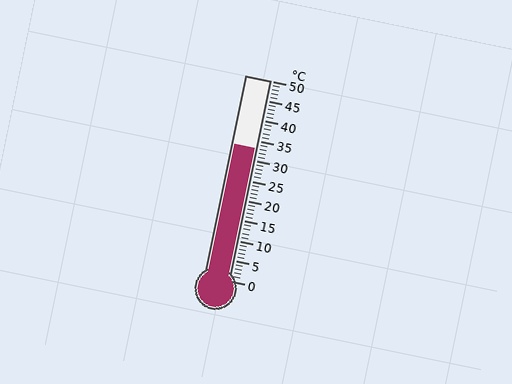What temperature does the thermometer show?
The thermometer shows approximately 33°C.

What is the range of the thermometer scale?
The thermometer scale ranges from 0°C to 50°C.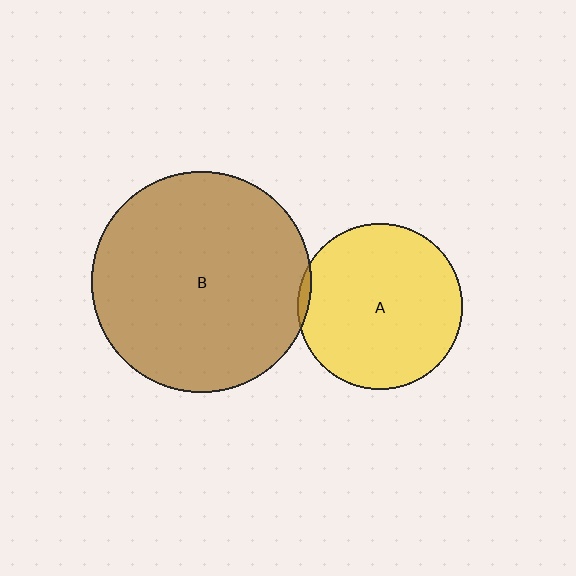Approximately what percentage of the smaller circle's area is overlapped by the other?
Approximately 5%.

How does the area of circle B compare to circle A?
Approximately 1.8 times.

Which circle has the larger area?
Circle B (brown).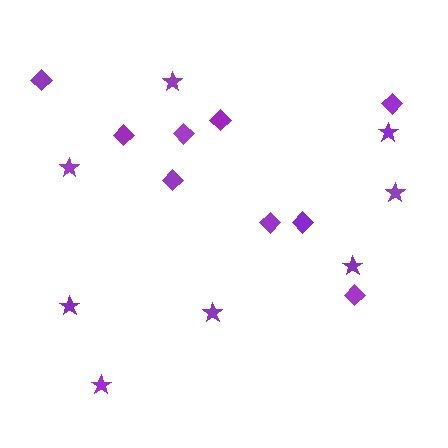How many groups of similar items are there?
There are 2 groups: one group of diamonds (9) and one group of stars (8).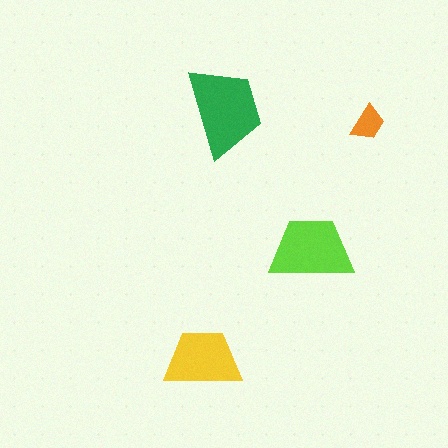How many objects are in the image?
There are 4 objects in the image.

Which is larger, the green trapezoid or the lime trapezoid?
The green one.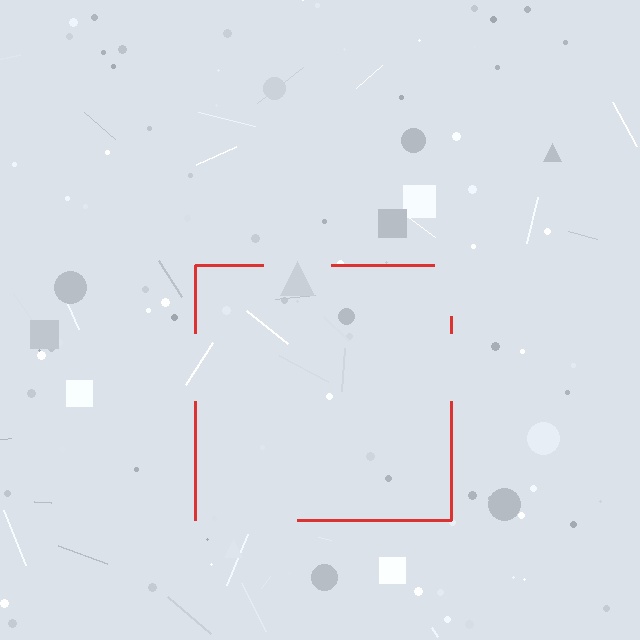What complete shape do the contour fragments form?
The contour fragments form a square.